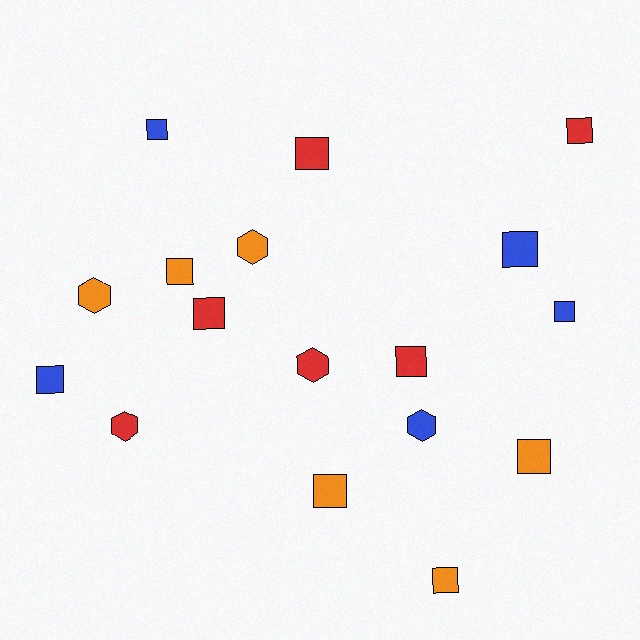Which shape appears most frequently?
Square, with 12 objects.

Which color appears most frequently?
Red, with 6 objects.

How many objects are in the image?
There are 17 objects.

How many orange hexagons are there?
There are 2 orange hexagons.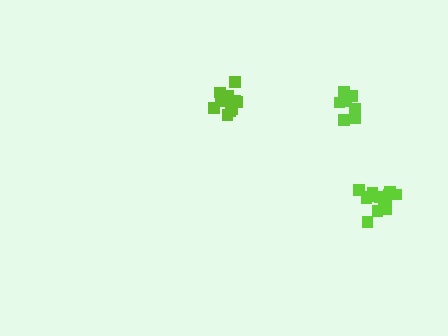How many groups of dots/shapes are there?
There are 3 groups.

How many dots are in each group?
Group 1: 8 dots, Group 2: 12 dots, Group 3: 13 dots (33 total).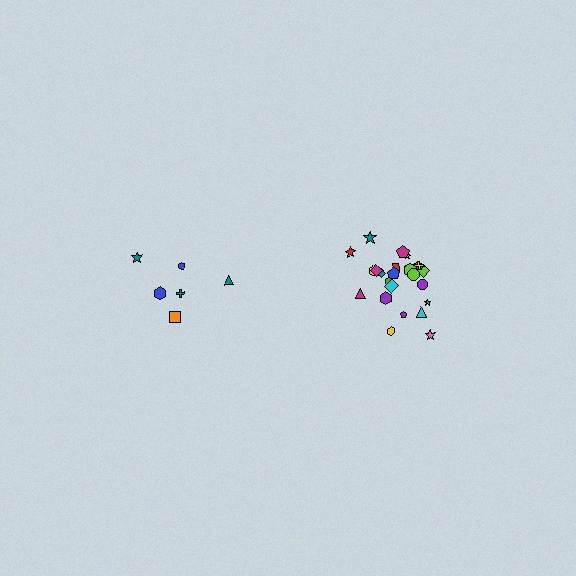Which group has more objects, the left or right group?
The right group.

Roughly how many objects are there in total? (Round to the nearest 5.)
Roughly 30 objects in total.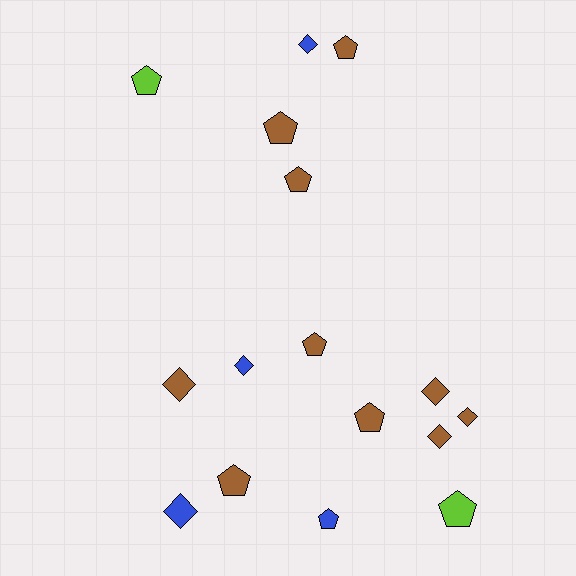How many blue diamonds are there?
There are 3 blue diamonds.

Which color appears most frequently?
Brown, with 10 objects.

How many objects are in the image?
There are 16 objects.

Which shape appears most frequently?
Pentagon, with 9 objects.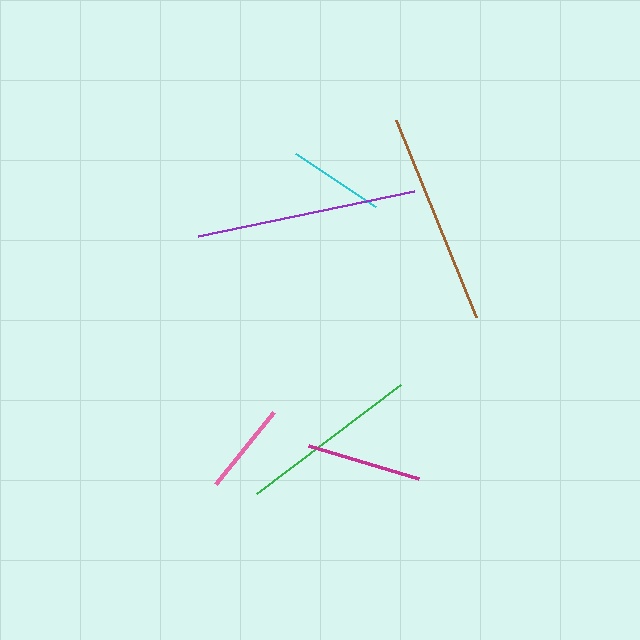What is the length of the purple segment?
The purple segment is approximately 221 pixels long.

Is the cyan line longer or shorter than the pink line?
The cyan line is longer than the pink line.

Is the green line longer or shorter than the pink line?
The green line is longer than the pink line.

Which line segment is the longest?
The purple line is the longest at approximately 221 pixels.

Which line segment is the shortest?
The pink line is the shortest at approximately 92 pixels.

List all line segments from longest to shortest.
From longest to shortest: purple, brown, green, magenta, cyan, pink.